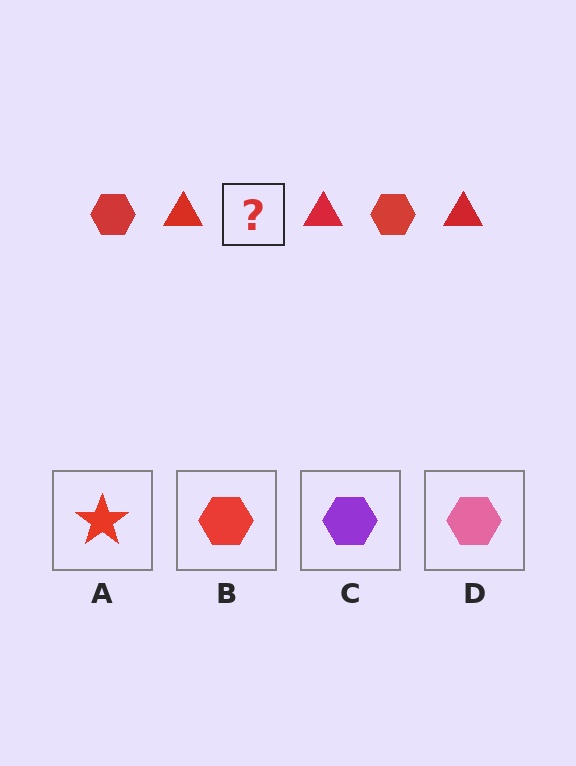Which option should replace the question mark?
Option B.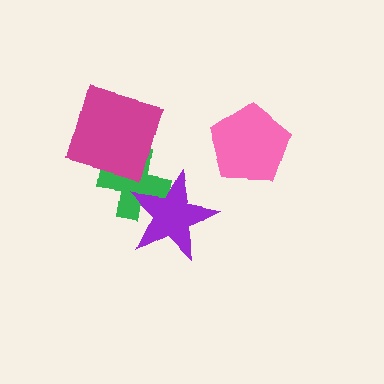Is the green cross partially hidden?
Yes, it is partially covered by another shape.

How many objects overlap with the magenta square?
1 object overlaps with the magenta square.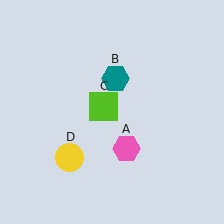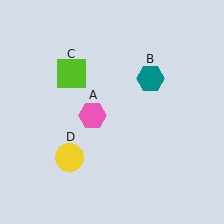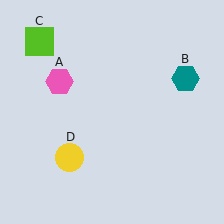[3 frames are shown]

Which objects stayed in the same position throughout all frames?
Yellow circle (object D) remained stationary.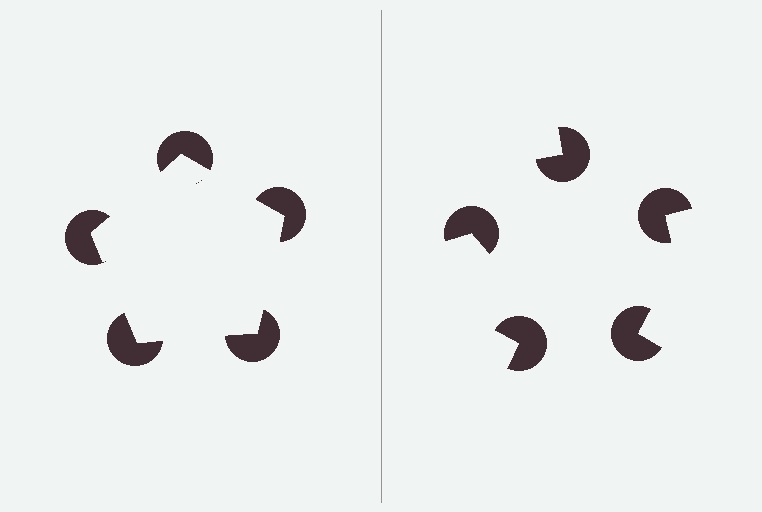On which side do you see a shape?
An illusory pentagon appears on the left side. On the right side the wedge cuts are rotated, so no coherent shape forms.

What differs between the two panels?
The pac-man discs are positioned identically on both sides; only the wedge orientations differ. On the left they align to a pentagon; on the right they are misaligned.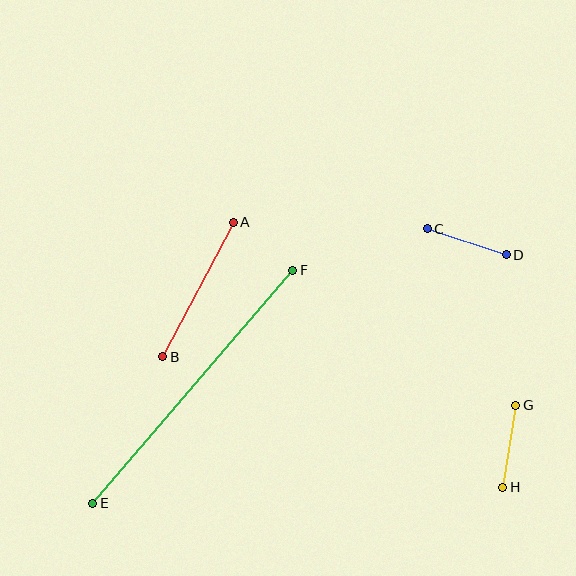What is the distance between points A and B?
The distance is approximately 152 pixels.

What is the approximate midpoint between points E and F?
The midpoint is at approximately (193, 387) pixels.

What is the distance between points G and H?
The distance is approximately 83 pixels.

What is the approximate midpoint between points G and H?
The midpoint is at approximately (509, 446) pixels.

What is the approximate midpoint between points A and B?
The midpoint is at approximately (198, 289) pixels.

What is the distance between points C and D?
The distance is approximately 83 pixels.